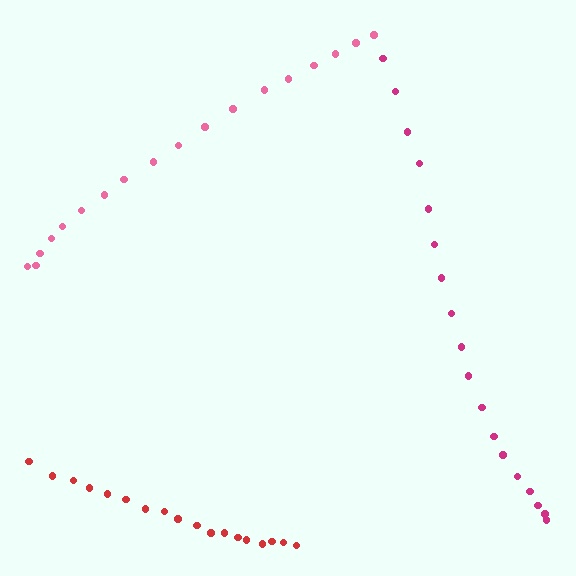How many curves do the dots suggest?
There are 3 distinct paths.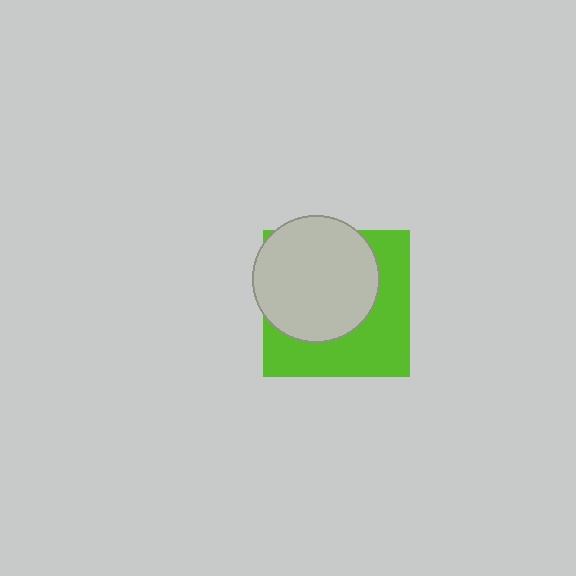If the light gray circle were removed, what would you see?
You would see the complete lime square.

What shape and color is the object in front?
The object in front is a light gray circle.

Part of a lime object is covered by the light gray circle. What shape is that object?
It is a square.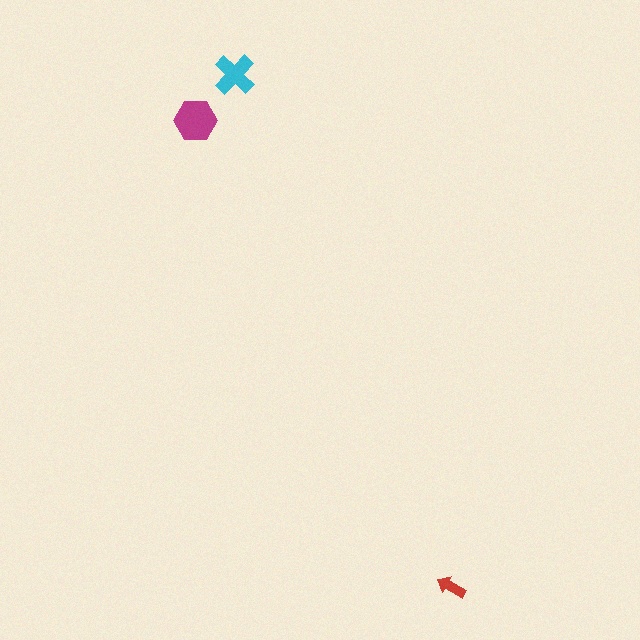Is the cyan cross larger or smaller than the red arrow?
Larger.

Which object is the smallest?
The red arrow.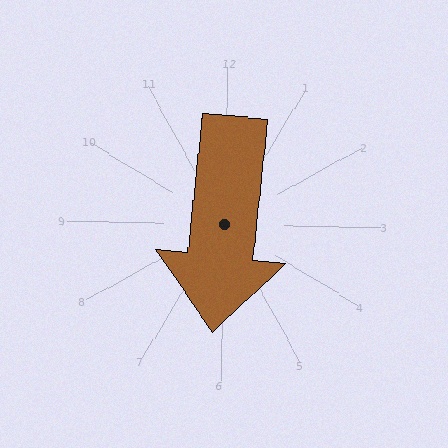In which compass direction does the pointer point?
South.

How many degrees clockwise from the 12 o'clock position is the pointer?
Approximately 185 degrees.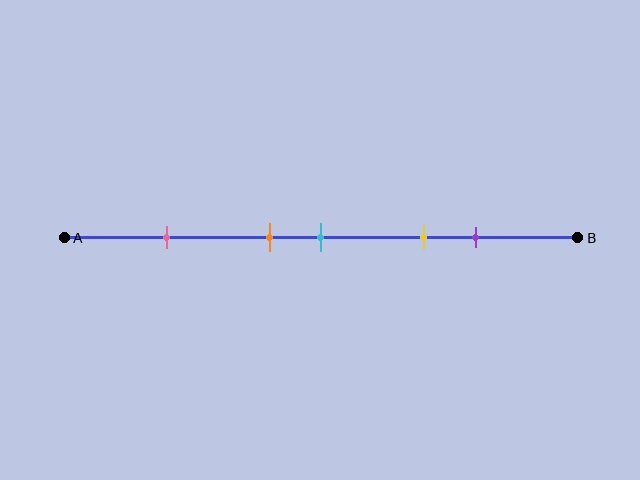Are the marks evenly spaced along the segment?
No, the marks are not evenly spaced.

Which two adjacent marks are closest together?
The orange and cyan marks are the closest adjacent pair.